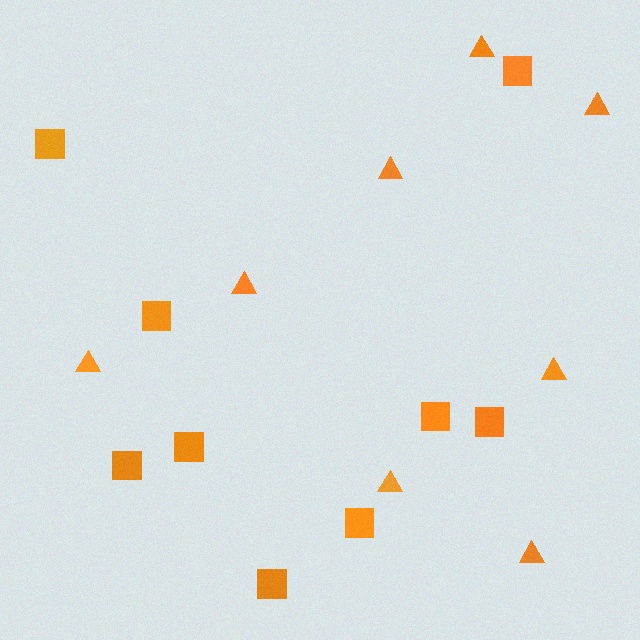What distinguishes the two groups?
There are 2 groups: one group of triangles (8) and one group of squares (9).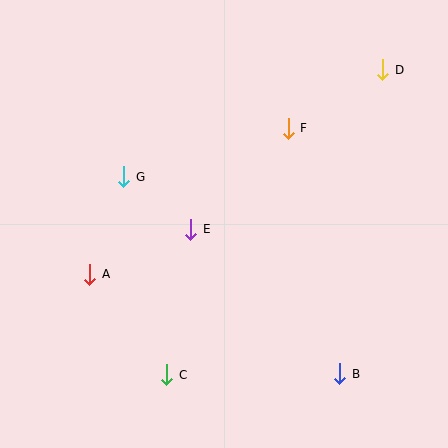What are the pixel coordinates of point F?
Point F is at (288, 128).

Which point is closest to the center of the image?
Point E at (191, 229) is closest to the center.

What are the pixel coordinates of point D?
Point D is at (383, 70).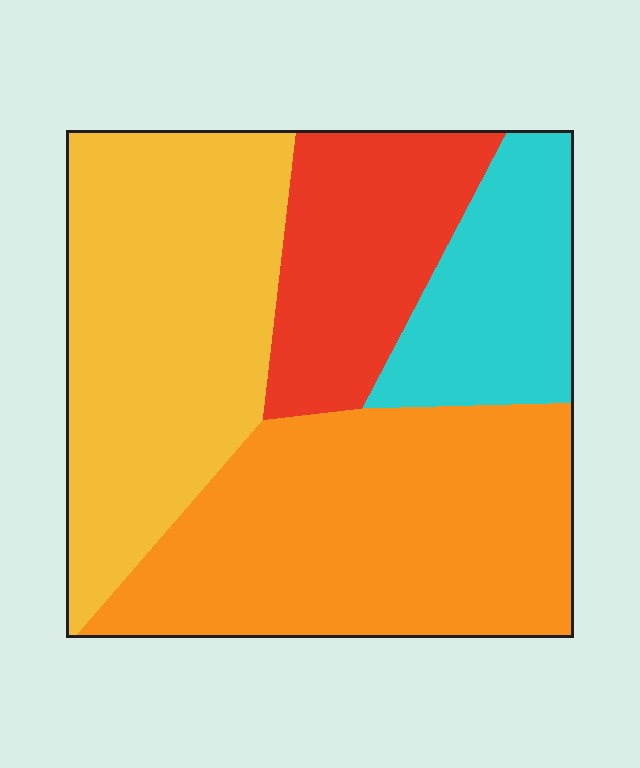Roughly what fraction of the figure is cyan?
Cyan covers roughly 15% of the figure.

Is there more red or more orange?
Orange.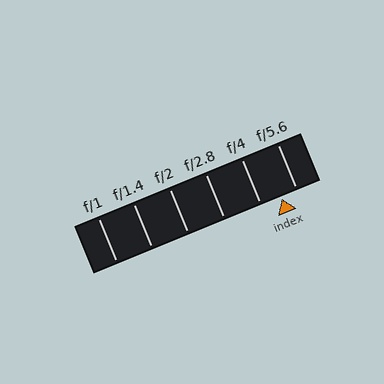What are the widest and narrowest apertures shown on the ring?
The widest aperture shown is f/1 and the narrowest is f/5.6.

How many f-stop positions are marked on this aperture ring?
There are 6 f-stop positions marked.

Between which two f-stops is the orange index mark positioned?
The index mark is between f/4 and f/5.6.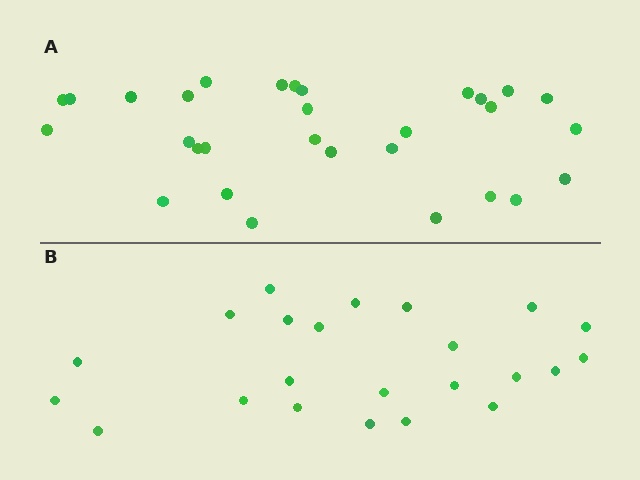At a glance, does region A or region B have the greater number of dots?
Region A (the top region) has more dots.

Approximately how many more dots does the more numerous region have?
Region A has roughly 8 or so more dots than region B.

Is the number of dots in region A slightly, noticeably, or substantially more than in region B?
Region A has noticeably more, but not dramatically so. The ratio is roughly 1.3 to 1.